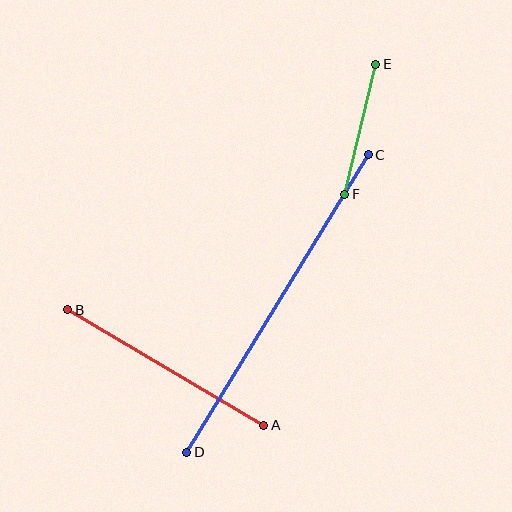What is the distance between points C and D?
The distance is approximately 349 pixels.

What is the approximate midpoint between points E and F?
The midpoint is at approximately (361, 130) pixels.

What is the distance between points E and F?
The distance is approximately 134 pixels.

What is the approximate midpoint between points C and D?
The midpoint is at approximately (277, 303) pixels.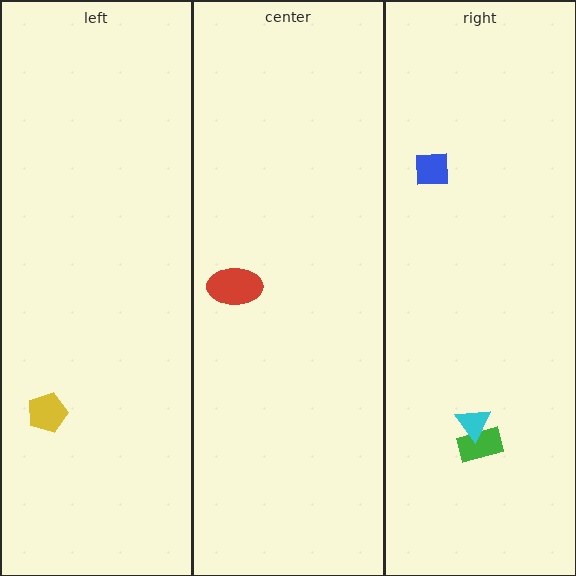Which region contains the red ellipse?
The center region.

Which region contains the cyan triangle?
The right region.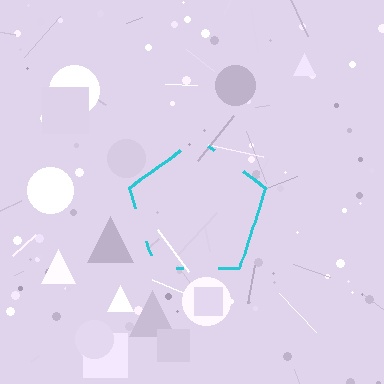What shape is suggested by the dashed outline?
The dashed outline suggests a pentagon.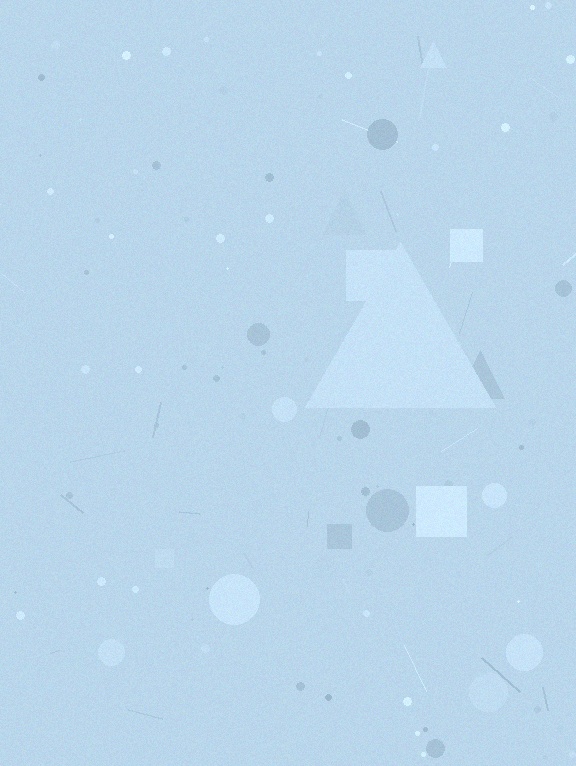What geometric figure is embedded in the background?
A triangle is embedded in the background.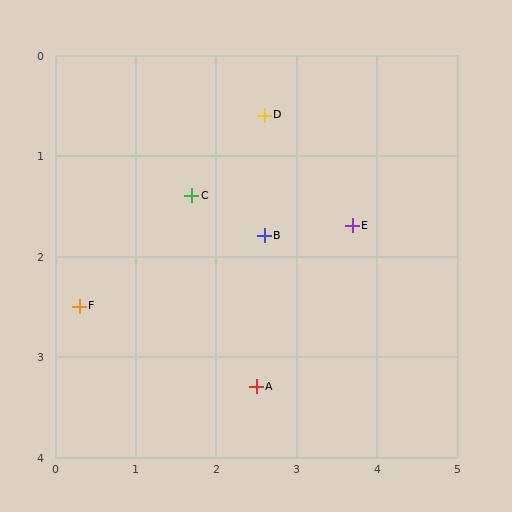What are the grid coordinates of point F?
Point F is at approximately (0.3, 2.5).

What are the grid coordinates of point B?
Point B is at approximately (2.6, 1.8).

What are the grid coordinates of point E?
Point E is at approximately (3.7, 1.7).